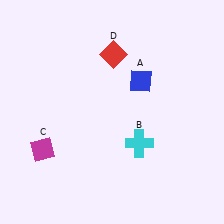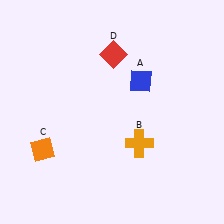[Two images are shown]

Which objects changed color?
B changed from cyan to orange. C changed from magenta to orange.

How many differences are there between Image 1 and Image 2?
There are 2 differences between the two images.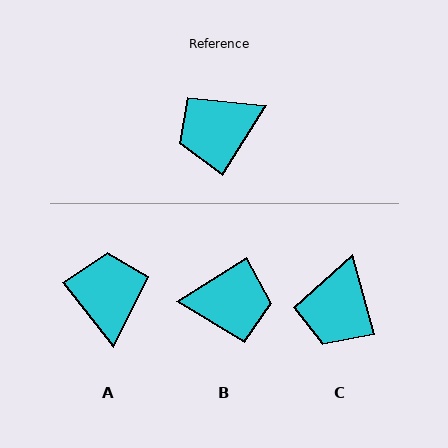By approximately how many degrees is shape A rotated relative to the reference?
Approximately 110 degrees clockwise.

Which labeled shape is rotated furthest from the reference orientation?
B, about 155 degrees away.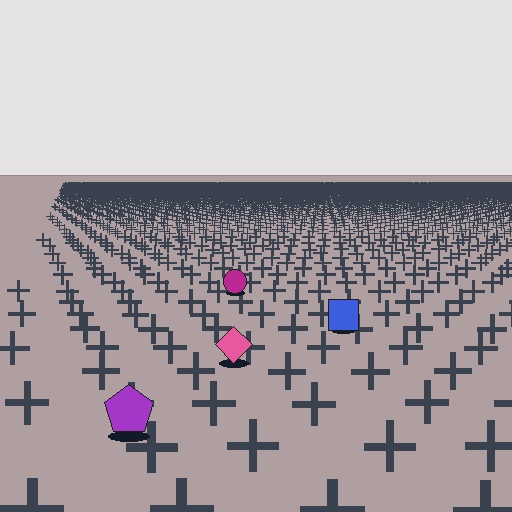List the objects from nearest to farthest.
From nearest to farthest: the purple pentagon, the pink diamond, the blue square, the magenta circle.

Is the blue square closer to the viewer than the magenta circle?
Yes. The blue square is closer — you can tell from the texture gradient: the ground texture is coarser near it.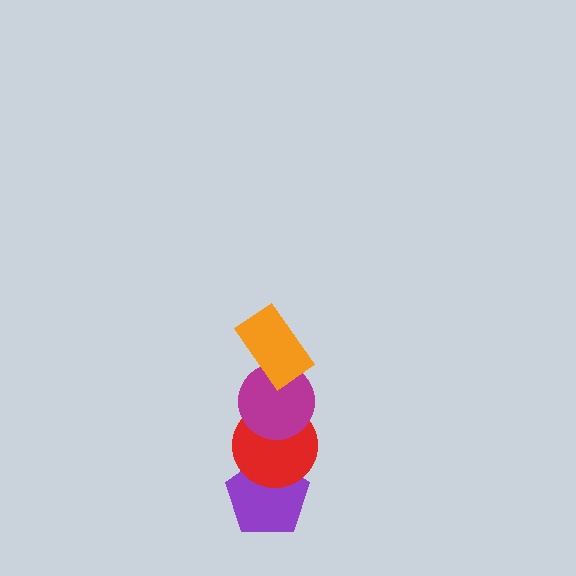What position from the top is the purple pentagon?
The purple pentagon is 4th from the top.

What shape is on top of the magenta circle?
The orange rectangle is on top of the magenta circle.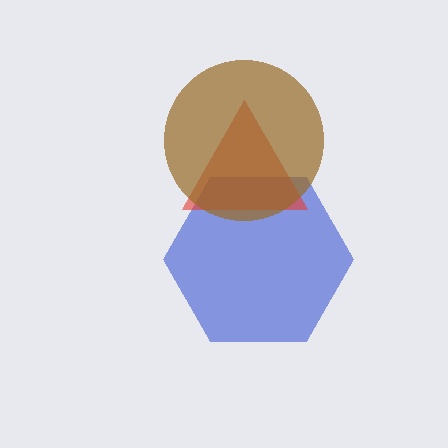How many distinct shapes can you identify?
There are 3 distinct shapes: a blue hexagon, a red triangle, a brown circle.